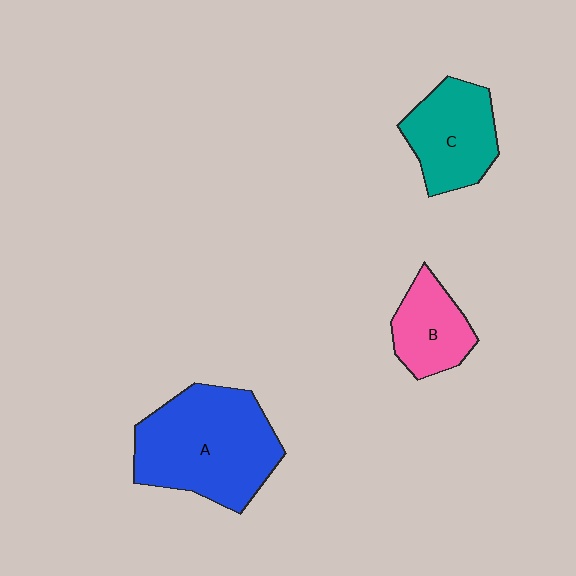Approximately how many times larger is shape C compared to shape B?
Approximately 1.3 times.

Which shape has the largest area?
Shape A (blue).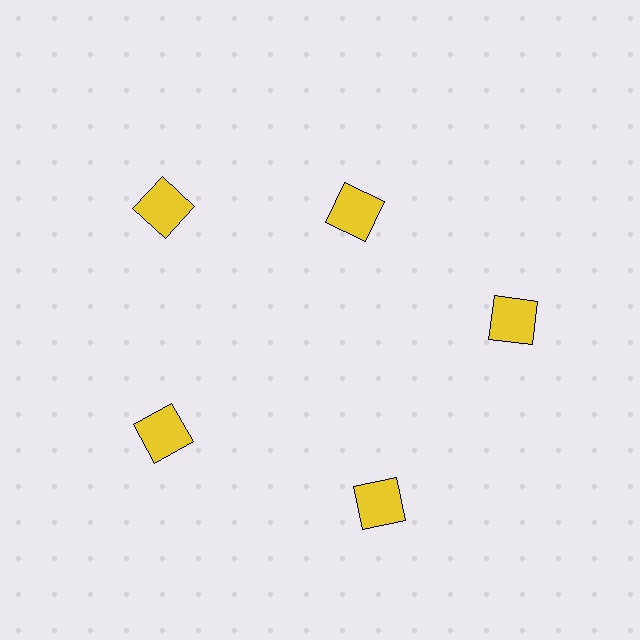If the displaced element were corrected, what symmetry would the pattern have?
It would have 5-fold rotational symmetry — the pattern would map onto itself every 72 degrees.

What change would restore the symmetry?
The symmetry would be restored by moving it outward, back onto the ring so that all 5 squares sit at equal angles and equal distance from the center.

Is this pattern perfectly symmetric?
No. The 5 yellow squares are arranged in a ring, but one element near the 1 o'clock position is pulled inward toward the center, breaking the 5-fold rotational symmetry.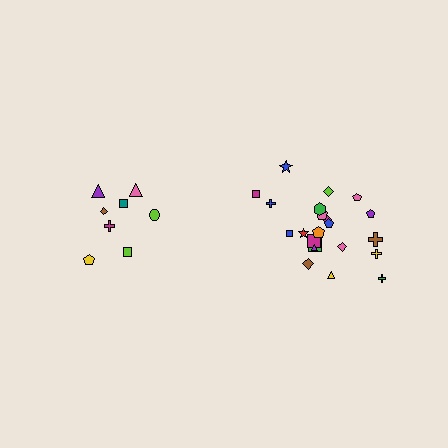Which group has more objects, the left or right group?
The right group.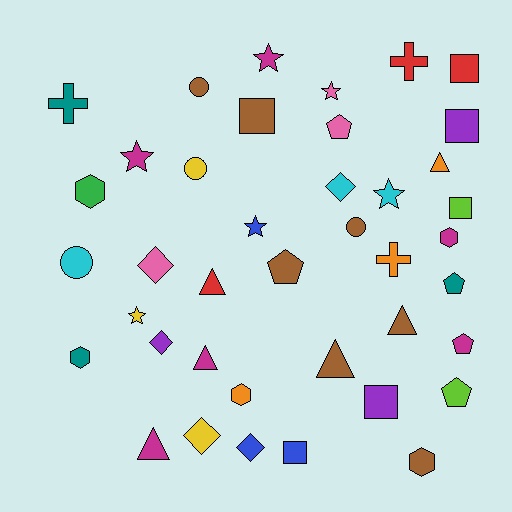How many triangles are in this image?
There are 6 triangles.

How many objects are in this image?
There are 40 objects.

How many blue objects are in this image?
There are 3 blue objects.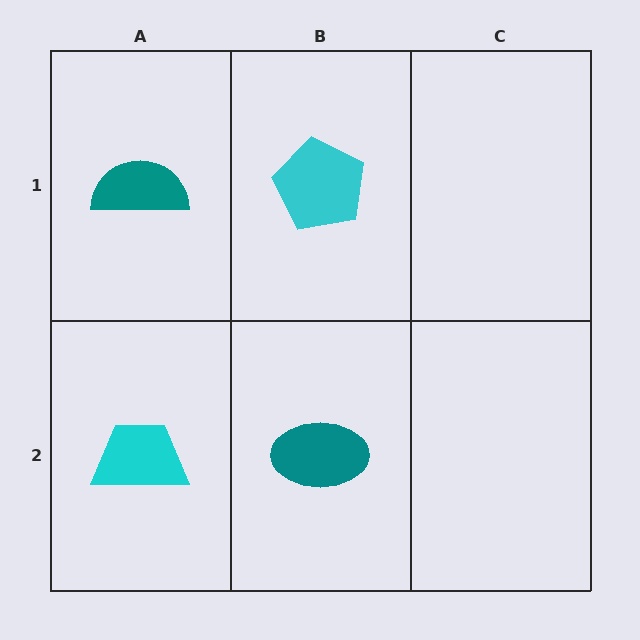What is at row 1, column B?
A cyan pentagon.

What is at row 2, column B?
A teal ellipse.